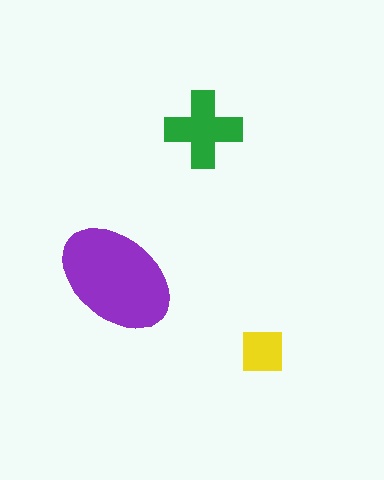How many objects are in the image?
There are 3 objects in the image.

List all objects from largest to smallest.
The purple ellipse, the green cross, the yellow square.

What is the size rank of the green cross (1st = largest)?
2nd.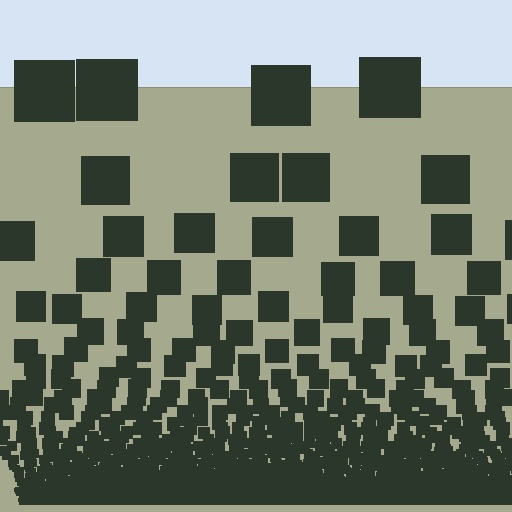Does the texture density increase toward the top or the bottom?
Density increases toward the bottom.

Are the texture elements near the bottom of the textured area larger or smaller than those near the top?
Smaller. The gradient is inverted — elements near the bottom are smaller and denser.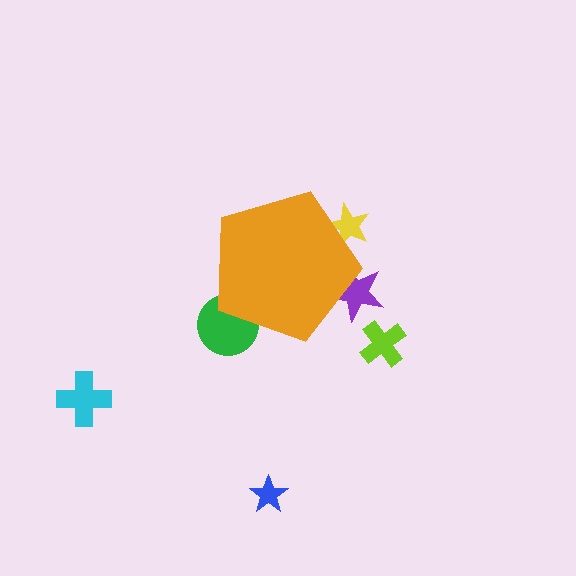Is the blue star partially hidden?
No, the blue star is fully visible.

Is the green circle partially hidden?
Yes, the green circle is partially hidden behind the orange pentagon.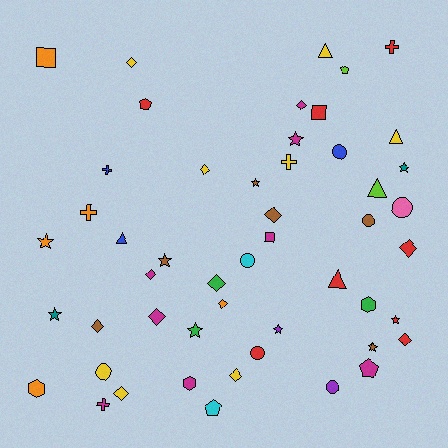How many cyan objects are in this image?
There are 2 cyan objects.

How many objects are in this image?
There are 50 objects.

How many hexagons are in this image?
There are 3 hexagons.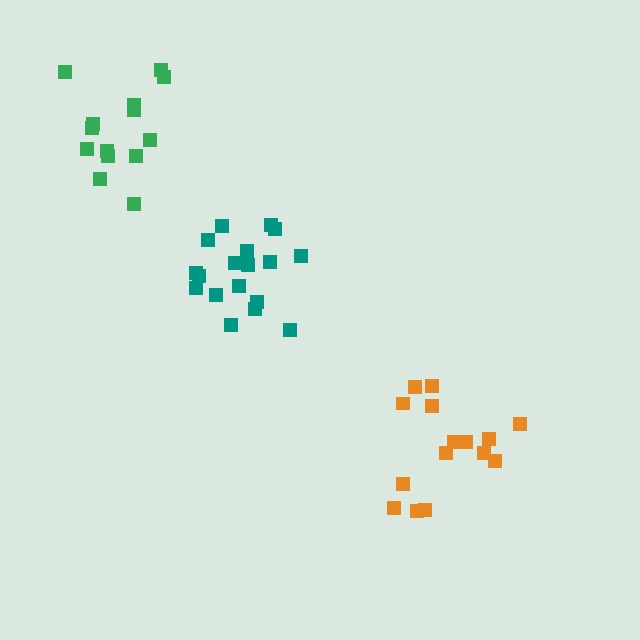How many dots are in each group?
Group 1: 18 dots, Group 2: 15 dots, Group 3: 14 dots (47 total).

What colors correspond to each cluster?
The clusters are colored: teal, orange, green.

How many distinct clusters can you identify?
There are 3 distinct clusters.